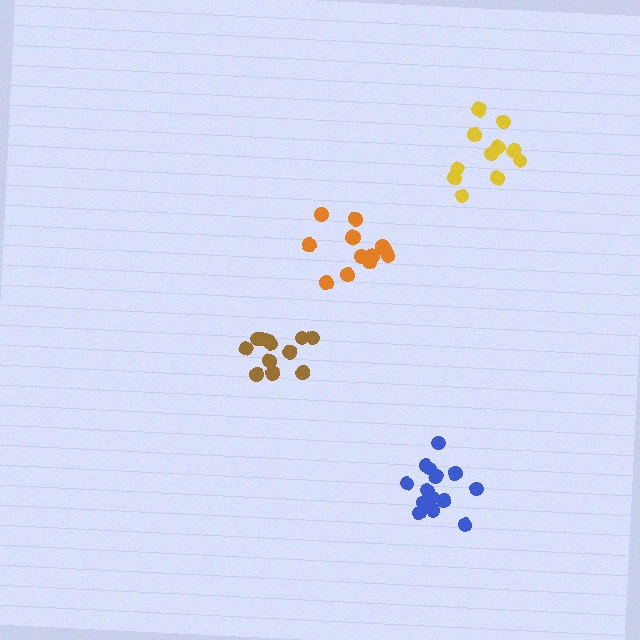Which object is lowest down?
The blue cluster is bottommost.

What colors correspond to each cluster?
The clusters are colored: blue, brown, orange, yellow.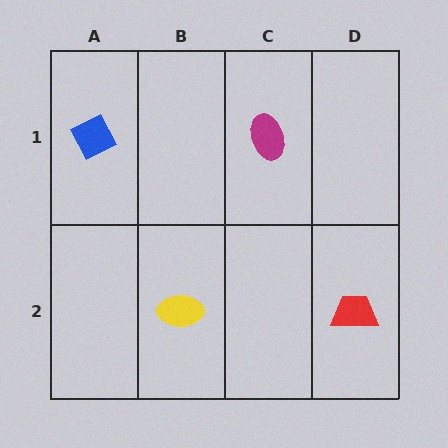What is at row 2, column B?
A yellow ellipse.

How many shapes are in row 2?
2 shapes.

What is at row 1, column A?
A blue diamond.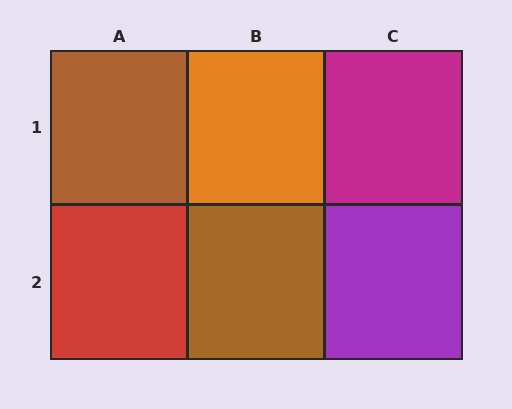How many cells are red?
1 cell is red.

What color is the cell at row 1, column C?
Magenta.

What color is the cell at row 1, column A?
Brown.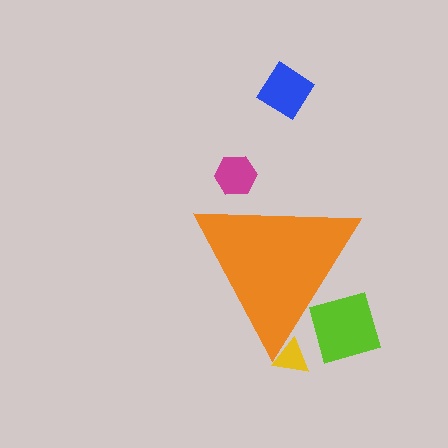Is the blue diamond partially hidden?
No, the blue diamond is fully visible.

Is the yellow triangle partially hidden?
Yes, the yellow triangle is partially hidden behind the orange triangle.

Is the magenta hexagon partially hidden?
Yes, the magenta hexagon is partially hidden behind the orange triangle.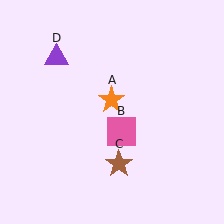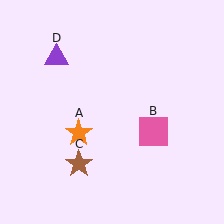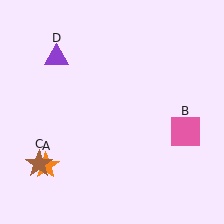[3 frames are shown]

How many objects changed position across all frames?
3 objects changed position: orange star (object A), pink square (object B), brown star (object C).